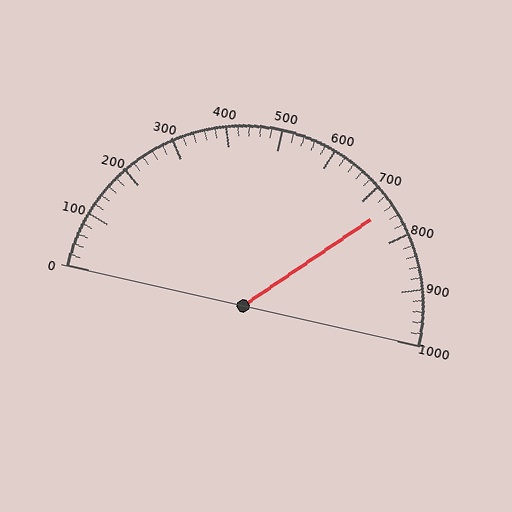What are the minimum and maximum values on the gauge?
The gauge ranges from 0 to 1000.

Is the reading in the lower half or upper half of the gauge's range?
The reading is in the upper half of the range (0 to 1000).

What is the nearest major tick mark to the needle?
The nearest major tick mark is 700.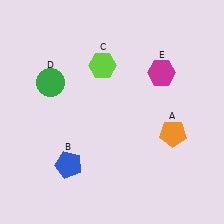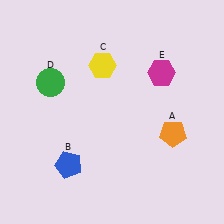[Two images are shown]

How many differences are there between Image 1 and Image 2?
There is 1 difference between the two images.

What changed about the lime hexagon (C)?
In Image 1, C is lime. In Image 2, it changed to yellow.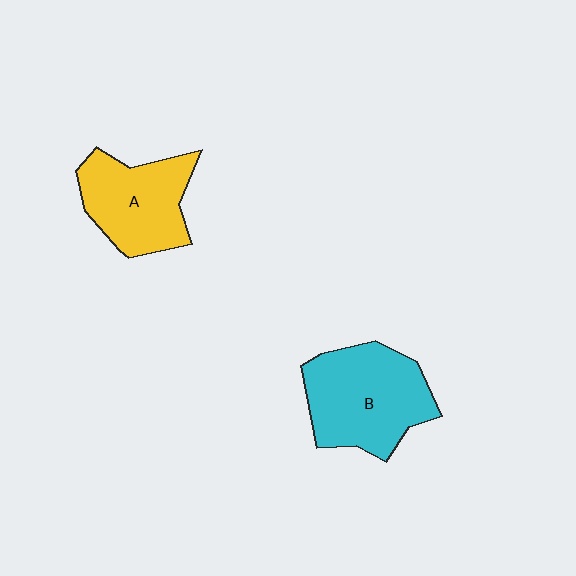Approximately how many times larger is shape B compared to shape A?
Approximately 1.2 times.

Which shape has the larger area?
Shape B (cyan).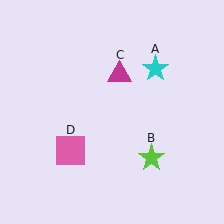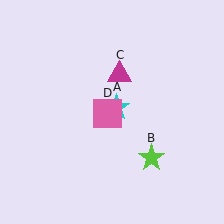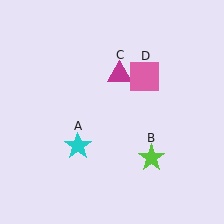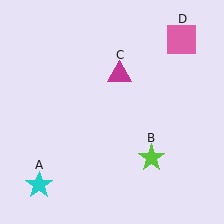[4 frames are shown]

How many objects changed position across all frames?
2 objects changed position: cyan star (object A), pink square (object D).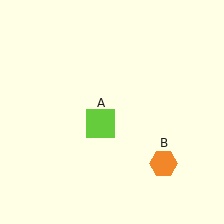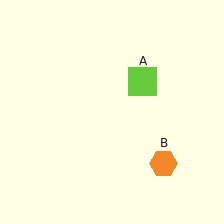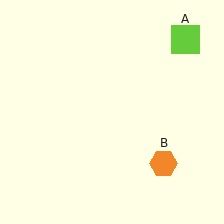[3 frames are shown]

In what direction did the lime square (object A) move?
The lime square (object A) moved up and to the right.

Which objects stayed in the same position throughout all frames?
Orange hexagon (object B) remained stationary.